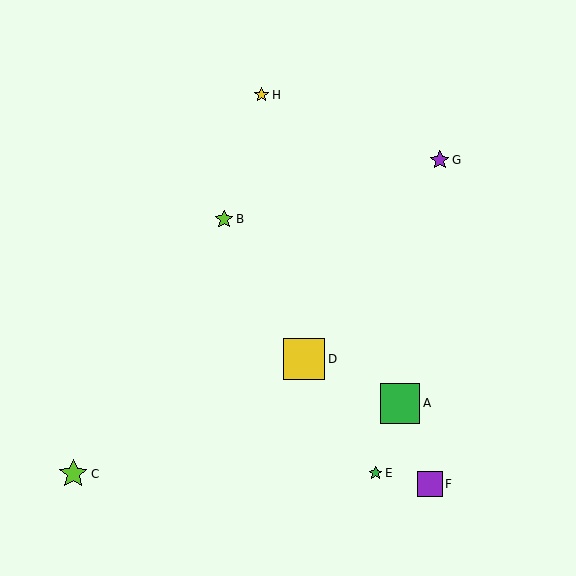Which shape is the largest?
The yellow square (labeled D) is the largest.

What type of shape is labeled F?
Shape F is a purple square.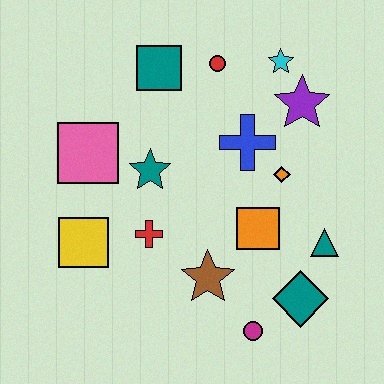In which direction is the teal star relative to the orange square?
The teal star is to the left of the orange square.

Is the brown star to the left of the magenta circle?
Yes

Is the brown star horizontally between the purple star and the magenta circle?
No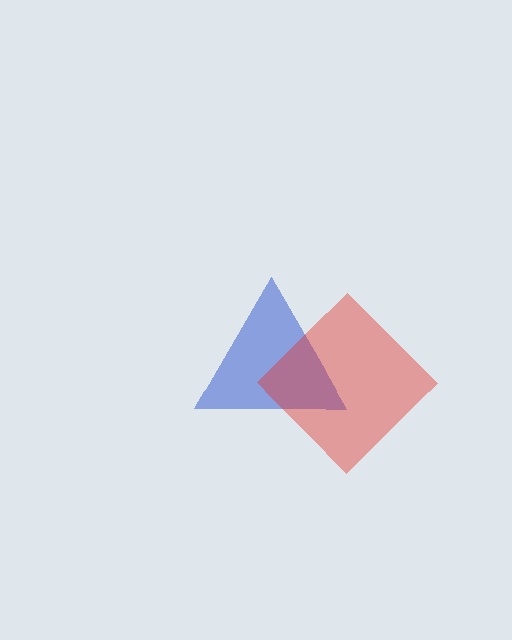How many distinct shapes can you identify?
There are 2 distinct shapes: a blue triangle, a red diamond.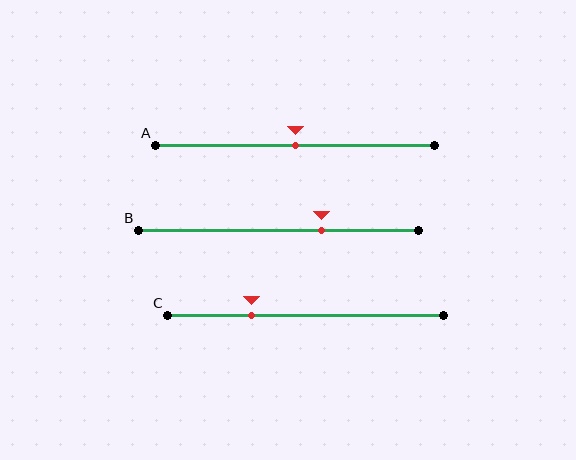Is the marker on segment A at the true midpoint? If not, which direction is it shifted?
Yes, the marker on segment A is at the true midpoint.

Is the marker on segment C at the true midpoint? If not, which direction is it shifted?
No, the marker on segment C is shifted to the left by about 20% of the segment length.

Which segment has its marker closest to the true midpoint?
Segment A has its marker closest to the true midpoint.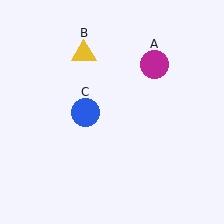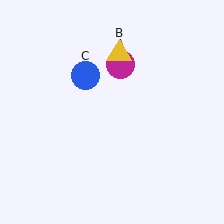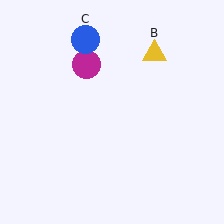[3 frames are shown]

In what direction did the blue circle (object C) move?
The blue circle (object C) moved up.